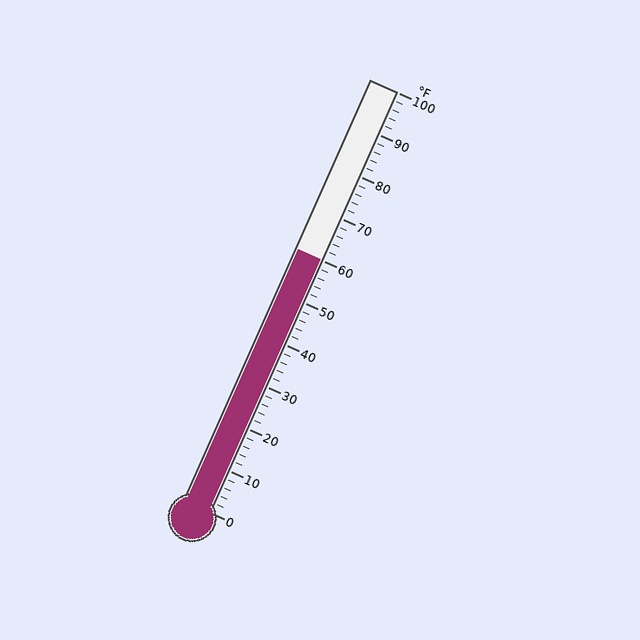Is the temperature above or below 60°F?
The temperature is at 60°F.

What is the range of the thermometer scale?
The thermometer scale ranges from 0°F to 100°F.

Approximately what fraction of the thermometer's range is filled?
The thermometer is filled to approximately 60% of its range.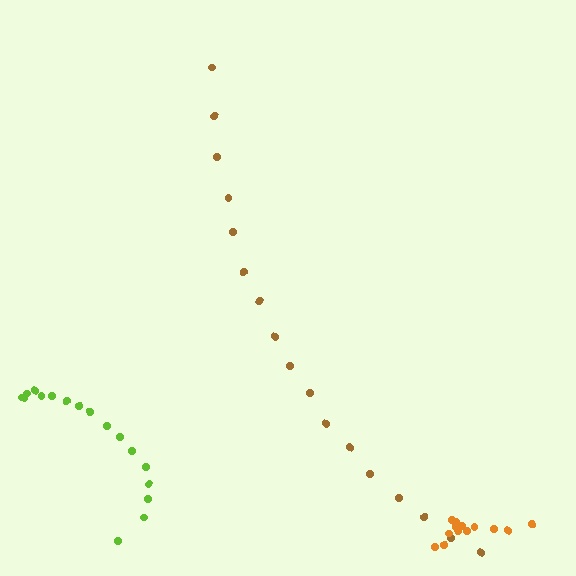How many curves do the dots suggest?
There are 3 distinct paths.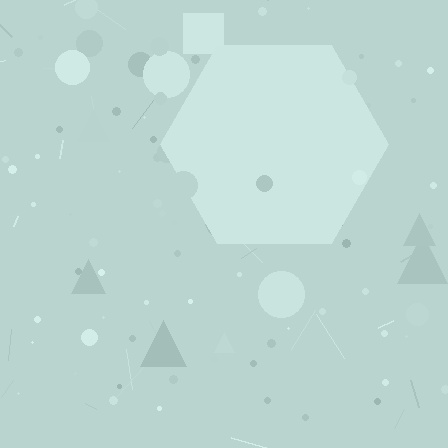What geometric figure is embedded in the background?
A hexagon is embedded in the background.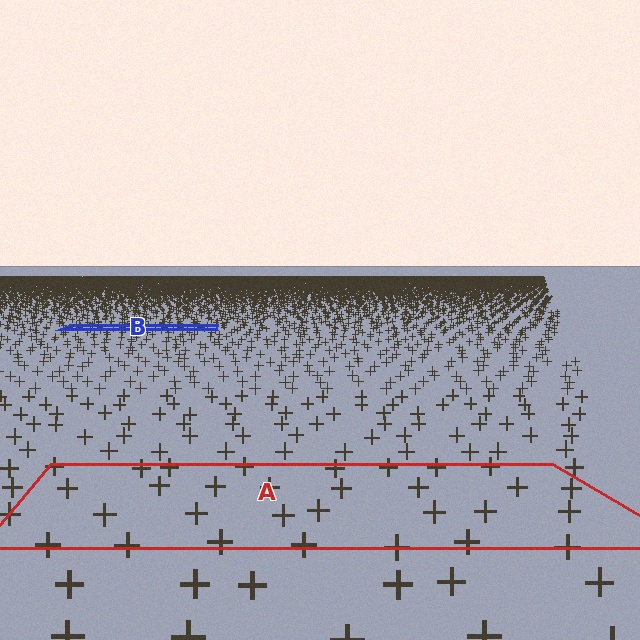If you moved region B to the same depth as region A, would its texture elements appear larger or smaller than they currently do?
They would appear larger. At a closer depth, the same texture elements are projected at a bigger on-screen size.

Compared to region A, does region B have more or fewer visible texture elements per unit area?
Region B has more texture elements per unit area — they are packed more densely because it is farther away.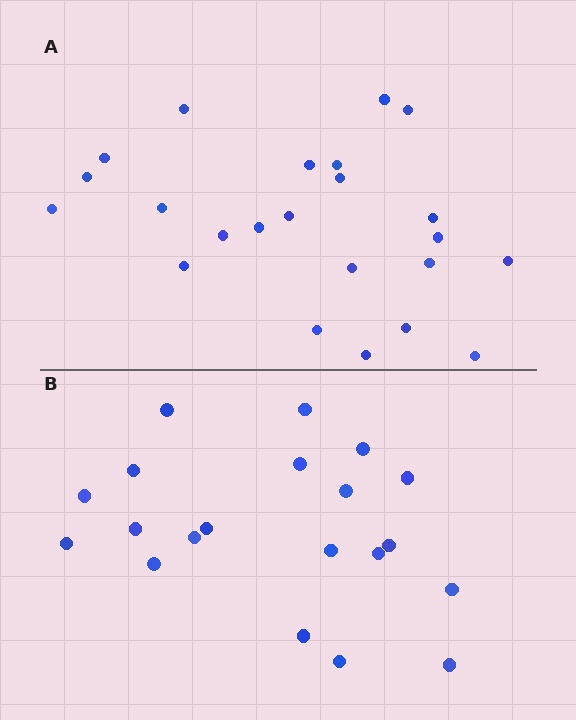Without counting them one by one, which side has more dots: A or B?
Region A (the top region) has more dots.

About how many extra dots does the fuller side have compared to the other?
Region A has just a few more — roughly 2 or 3 more dots than region B.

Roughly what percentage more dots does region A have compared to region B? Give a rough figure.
About 15% more.